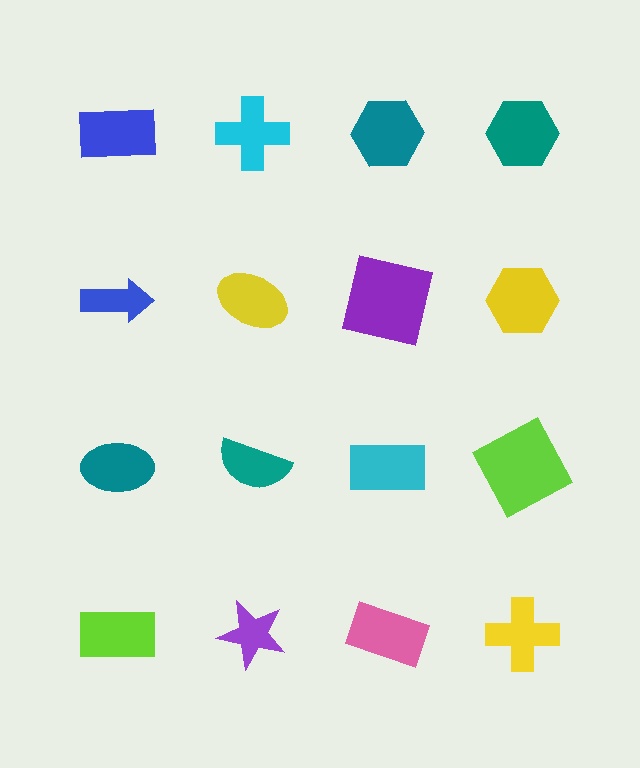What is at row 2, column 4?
A yellow hexagon.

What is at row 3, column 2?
A teal semicircle.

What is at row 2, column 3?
A purple square.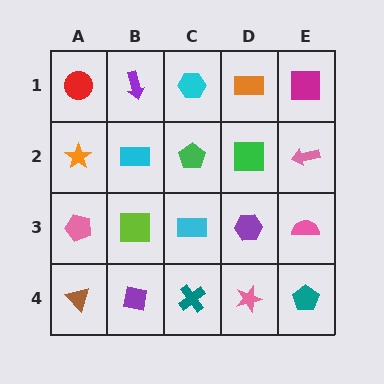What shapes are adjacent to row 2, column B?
A purple arrow (row 1, column B), a lime square (row 3, column B), an orange star (row 2, column A), a green pentagon (row 2, column C).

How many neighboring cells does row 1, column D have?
3.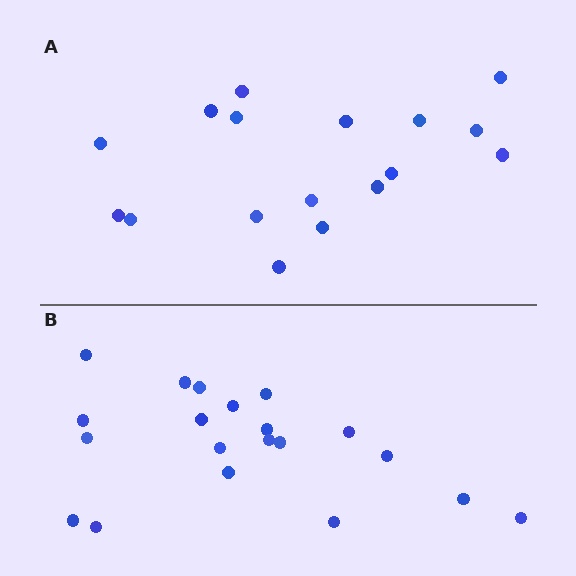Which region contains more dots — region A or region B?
Region B (the bottom region) has more dots.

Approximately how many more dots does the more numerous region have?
Region B has just a few more — roughly 2 or 3 more dots than region A.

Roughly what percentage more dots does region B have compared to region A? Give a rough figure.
About 20% more.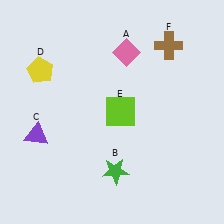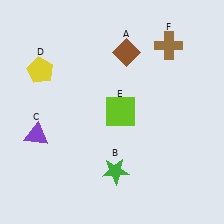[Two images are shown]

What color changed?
The diamond (A) changed from pink in Image 1 to brown in Image 2.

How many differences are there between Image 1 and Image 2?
There is 1 difference between the two images.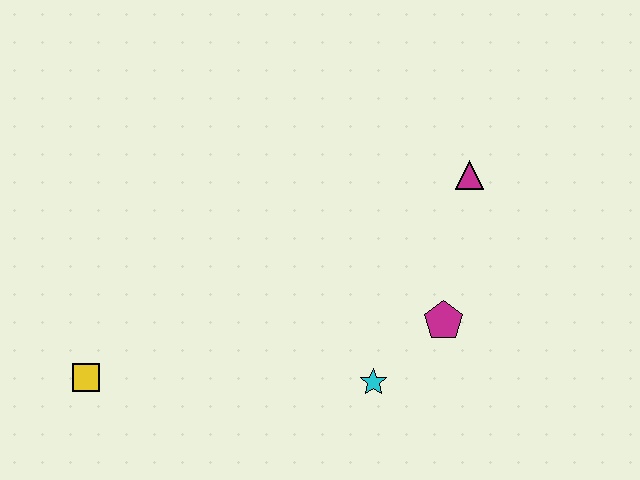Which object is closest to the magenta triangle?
The magenta pentagon is closest to the magenta triangle.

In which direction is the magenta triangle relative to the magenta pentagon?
The magenta triangle is above the magenta pentagon.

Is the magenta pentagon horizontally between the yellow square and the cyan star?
No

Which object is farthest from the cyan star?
The yellow square is farthest from the cyan star.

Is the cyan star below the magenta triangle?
Yes